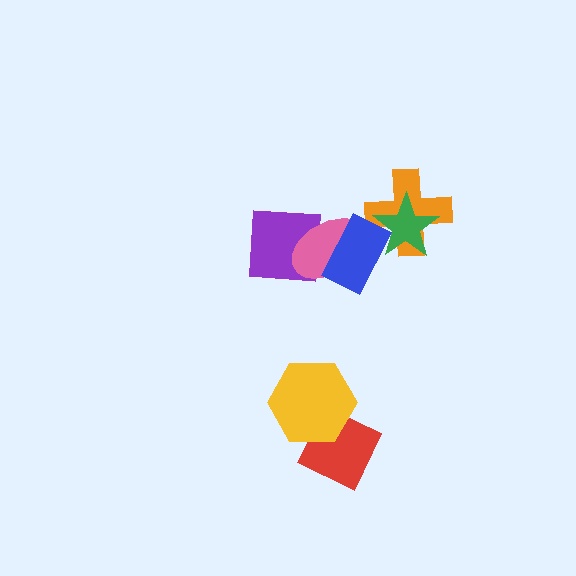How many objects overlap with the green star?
2 objects overlap with the green star.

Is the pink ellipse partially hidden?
Yes, it is partially covered by another shape.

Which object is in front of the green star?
The blue rectangle is in front of the green star.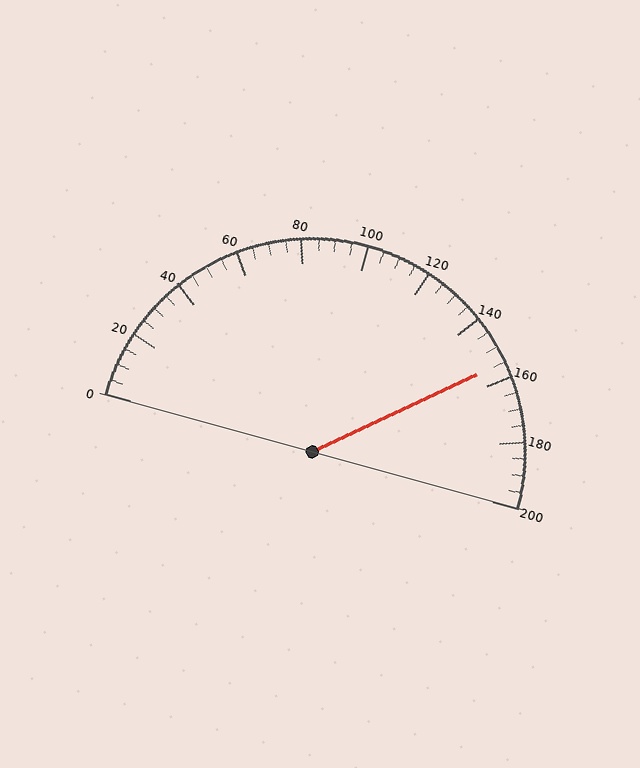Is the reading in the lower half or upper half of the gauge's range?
The reading is in the upper half of the range (0 to 200).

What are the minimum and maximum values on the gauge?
The gauge ranges from 0 to 200.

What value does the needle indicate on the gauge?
The needle indicates approximately 155.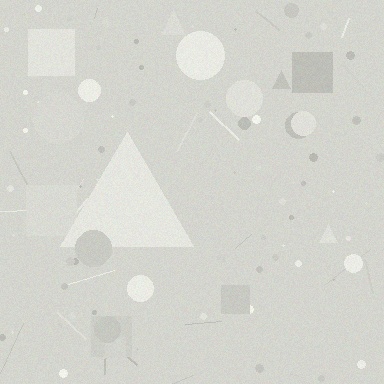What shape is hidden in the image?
A triangle is hidden in the image.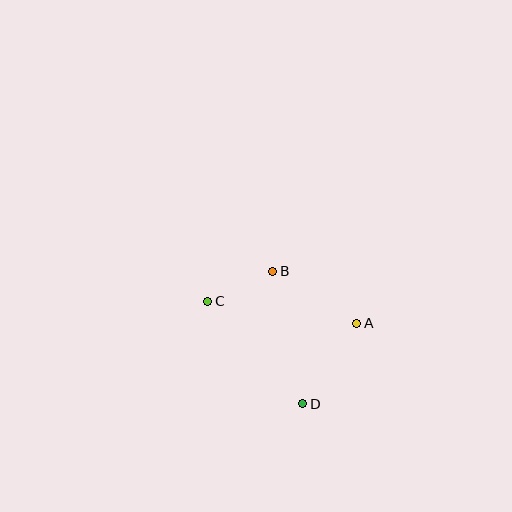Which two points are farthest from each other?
Points A and C are farthest from each other.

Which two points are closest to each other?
Points B and C are closest to each other.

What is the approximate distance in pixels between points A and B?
The distance between A and B is approximately 98 pixels.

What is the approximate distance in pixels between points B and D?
The distance between B and D is approximately 136 pixels.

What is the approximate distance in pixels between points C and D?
The distance between C and D is approximately 140 pixels.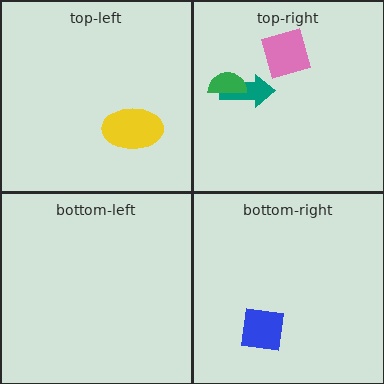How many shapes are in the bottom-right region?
1.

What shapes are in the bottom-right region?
The blue square.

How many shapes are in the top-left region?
1.